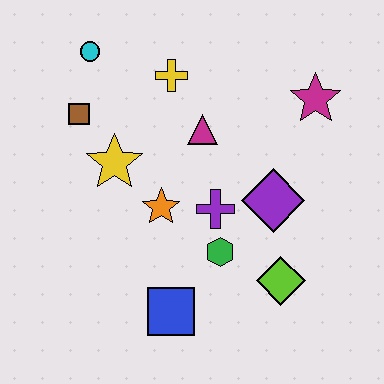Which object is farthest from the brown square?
The lime diamond is farthest from the brown square.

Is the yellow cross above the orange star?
Yes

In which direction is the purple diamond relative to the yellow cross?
The purple diamond is below the yellow cross.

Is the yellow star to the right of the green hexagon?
No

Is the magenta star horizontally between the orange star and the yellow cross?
No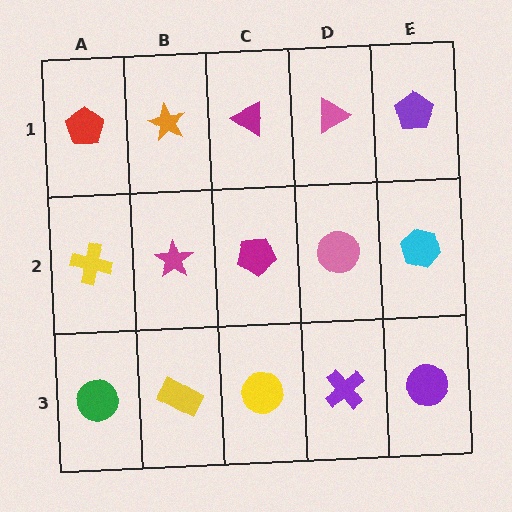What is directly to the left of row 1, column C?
An orange star.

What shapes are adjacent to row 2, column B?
An orange star (row 1, column B), a yellow rectangle (row 3, column B), a yellow cross (row 2, column A), a magenta pentagon (row 2, column C).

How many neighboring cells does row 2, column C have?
4.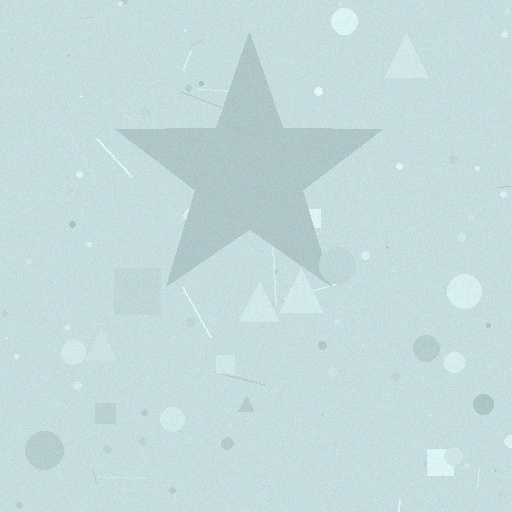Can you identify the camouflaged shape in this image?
The camouflaged shape is a star.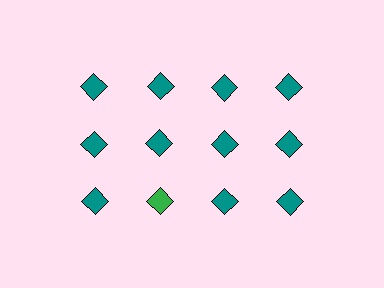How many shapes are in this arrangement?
There are 12 shapes arranged in a grid pattern.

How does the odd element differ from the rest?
It has a different color: green instead of teal.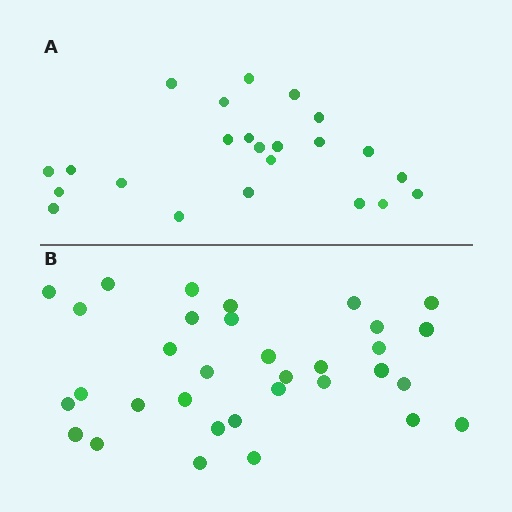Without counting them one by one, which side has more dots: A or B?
Region B (the bottom region) has more dots.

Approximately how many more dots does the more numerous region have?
Region B has roughly 10 or so more dots than region A.